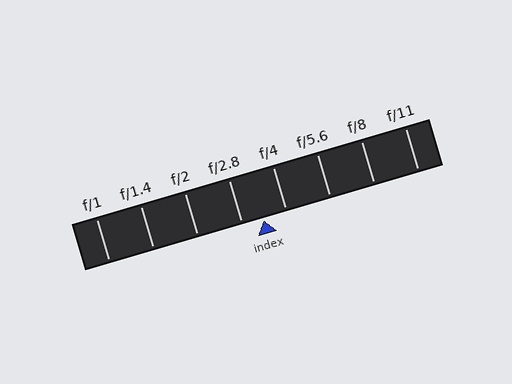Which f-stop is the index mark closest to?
The index mark is closest to f/2.8.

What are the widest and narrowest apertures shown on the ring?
The widest aperture shown is f/1 and the narrowest is f/11.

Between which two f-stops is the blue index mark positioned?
The index mark is between f/2.8 and f/4.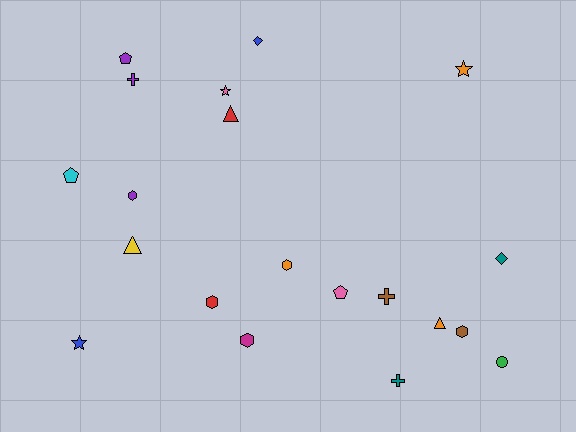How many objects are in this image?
There are 20 objects.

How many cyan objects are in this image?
There is 1 cyan object.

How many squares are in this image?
There are no squares.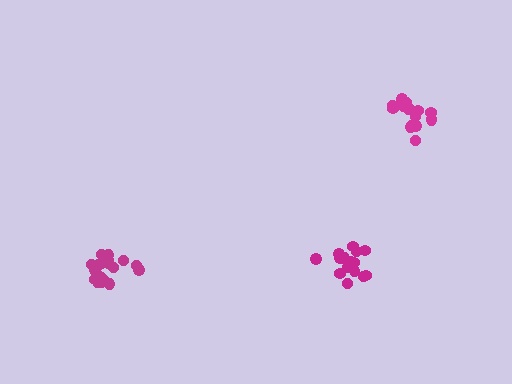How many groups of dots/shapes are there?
There are 3 groups.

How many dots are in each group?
Group 1: 16 dots, Group 2: 17 dots, Group 3: 18 dots (51 total).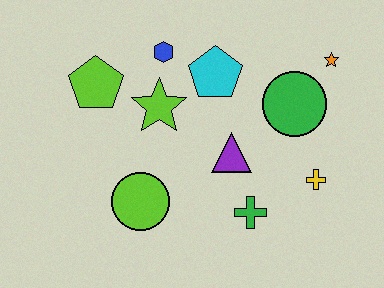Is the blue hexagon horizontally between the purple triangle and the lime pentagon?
Yes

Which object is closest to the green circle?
The orange star is closest to the green circle.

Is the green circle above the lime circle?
Yes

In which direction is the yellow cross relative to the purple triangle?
The yellow cross is to the right of the purple triangle.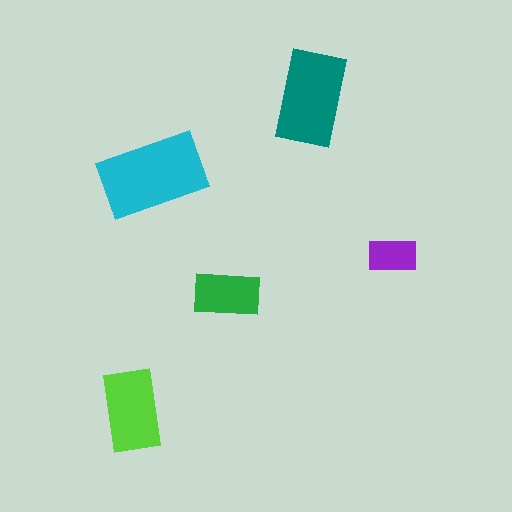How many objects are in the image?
There are 5 objects in the image.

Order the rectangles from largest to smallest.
the cyan one, the teal one, the lime one, the green one, the purple one.